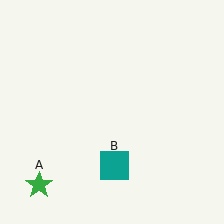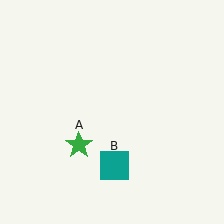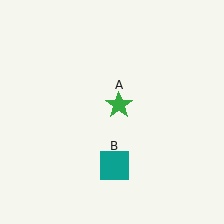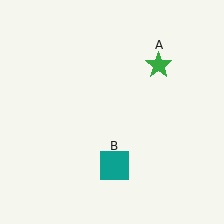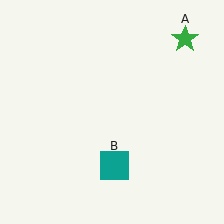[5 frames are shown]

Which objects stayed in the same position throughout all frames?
Teal square (object B) remained stationary.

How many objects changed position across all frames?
1 object changed position: green star (object A).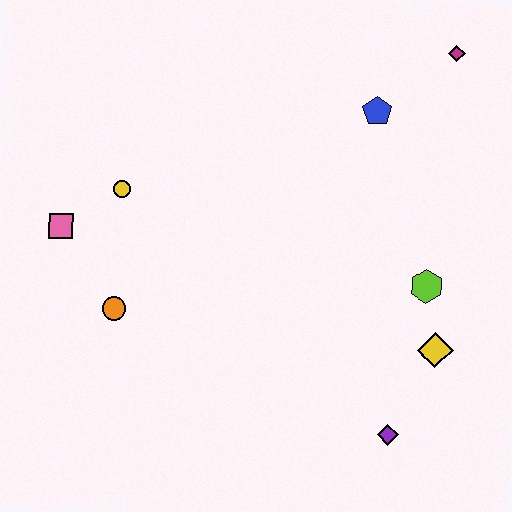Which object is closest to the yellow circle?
The pink square is closest to the yellow circle.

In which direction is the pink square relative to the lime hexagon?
The pink square is to the left of the lime hexagon.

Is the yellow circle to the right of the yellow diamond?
No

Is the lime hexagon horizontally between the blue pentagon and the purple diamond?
No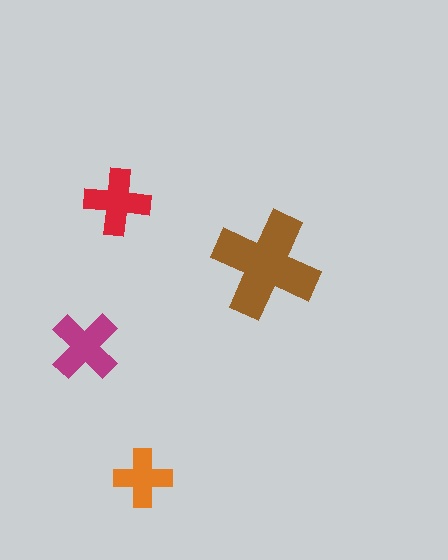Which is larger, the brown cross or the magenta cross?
The brown one.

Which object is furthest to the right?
The brown cross is rightmost.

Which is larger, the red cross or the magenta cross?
The magenta one.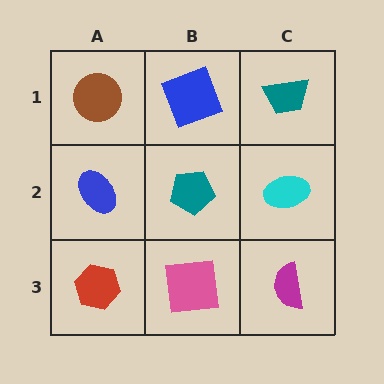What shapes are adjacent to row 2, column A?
A brown circle (row 1, column A), a red hexagon (row 3, column A), a teal pentagon (row 2, column B).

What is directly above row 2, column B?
A blue square.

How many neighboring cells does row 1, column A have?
2.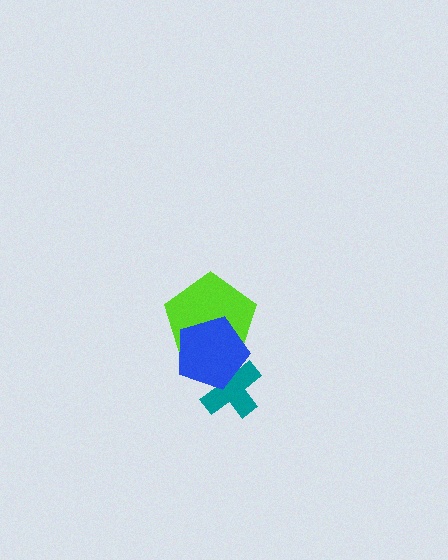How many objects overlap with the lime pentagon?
2 objects overlap with the lime pentagon.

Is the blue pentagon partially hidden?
No, no other shape covers it.